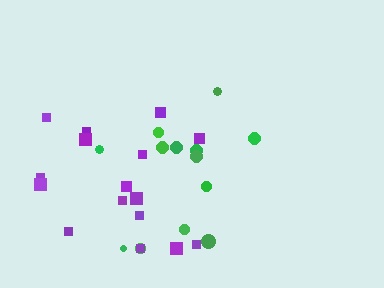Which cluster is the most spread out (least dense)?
Green.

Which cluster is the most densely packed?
Purple.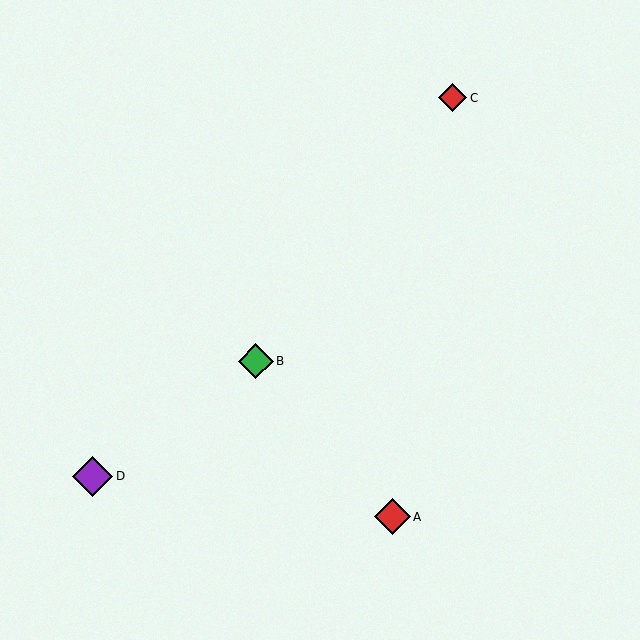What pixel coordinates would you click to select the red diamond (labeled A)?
Click at (393, 517) to select the red diamond A.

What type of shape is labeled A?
Shape A is a red diamond.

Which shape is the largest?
The purple diamond (labeled D) is the largest.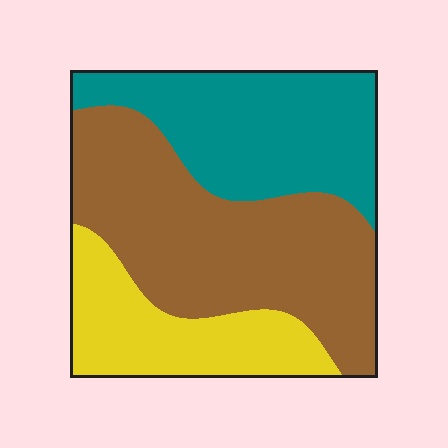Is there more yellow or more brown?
Brown.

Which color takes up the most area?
Brown, at roughly 45%.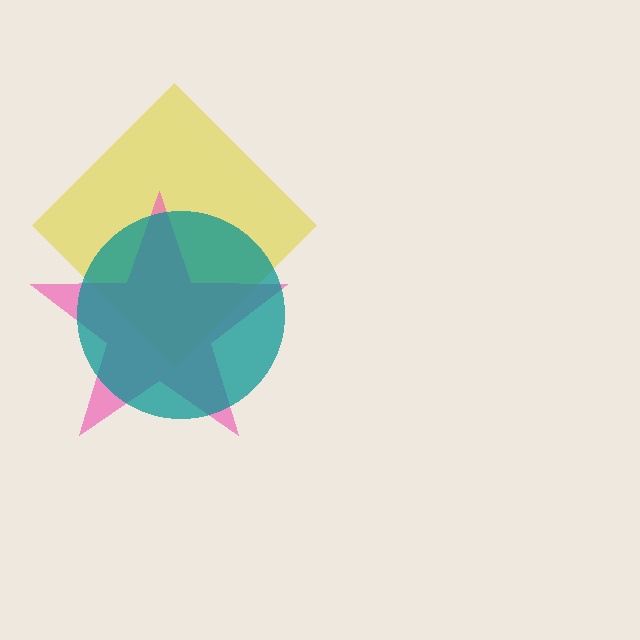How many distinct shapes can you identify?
There are 3 distinct shapes: a yellow diamond, a pink star, a teal circle.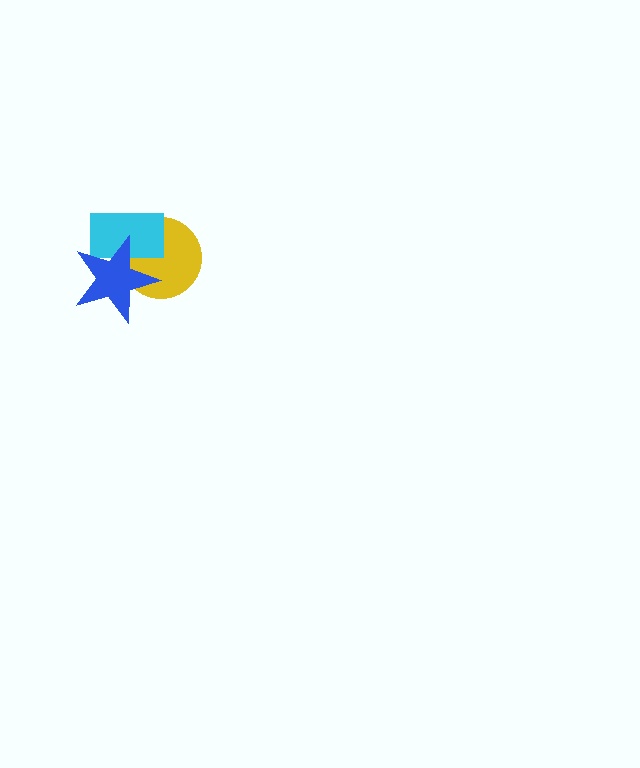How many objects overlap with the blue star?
2 objects overlap with the blue star.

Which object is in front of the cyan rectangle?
The blue star is in front of the cyan rectangle.